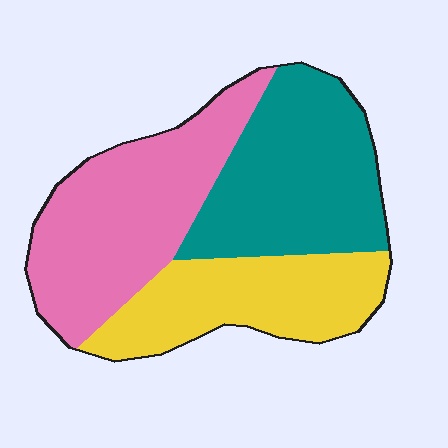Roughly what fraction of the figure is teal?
Teal covers around 35% of the figure.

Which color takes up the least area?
Yellow, at roughly 30%.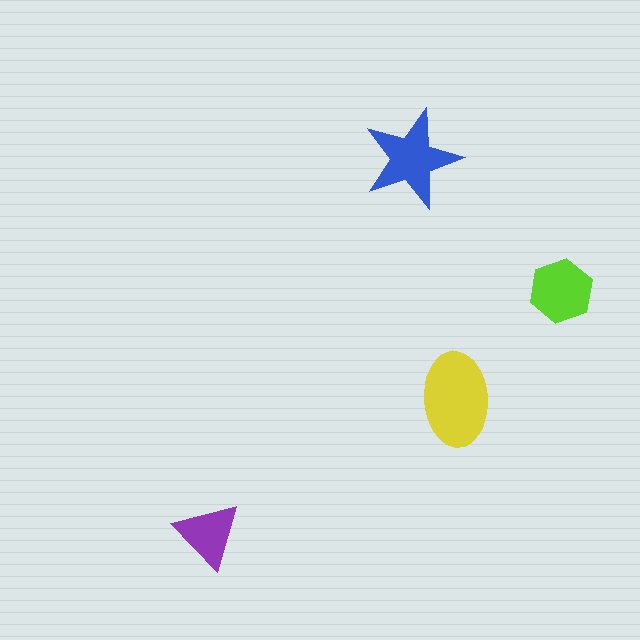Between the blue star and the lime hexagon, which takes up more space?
The blue star.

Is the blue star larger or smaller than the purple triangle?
Larger.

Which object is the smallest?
The purple triangle.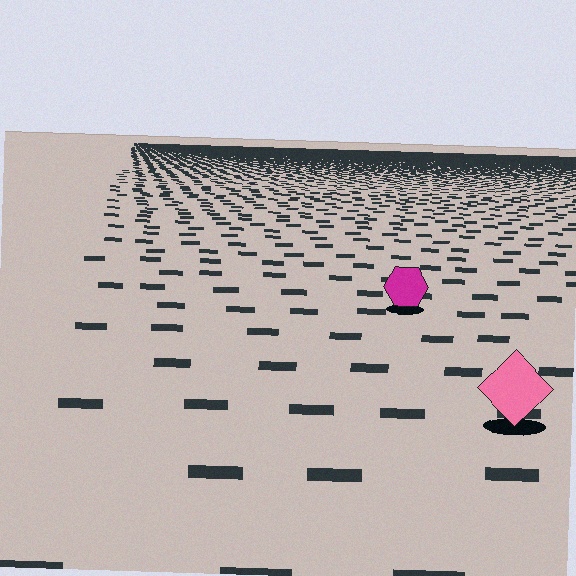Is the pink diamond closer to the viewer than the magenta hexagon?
Yes. The pink diamond is closer — you can tell from the texture gradient: the ground texture is coarser near it.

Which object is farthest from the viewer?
The magenta hexagon is farthest from the viewer. It appears smaller and the ground texture around it is denser.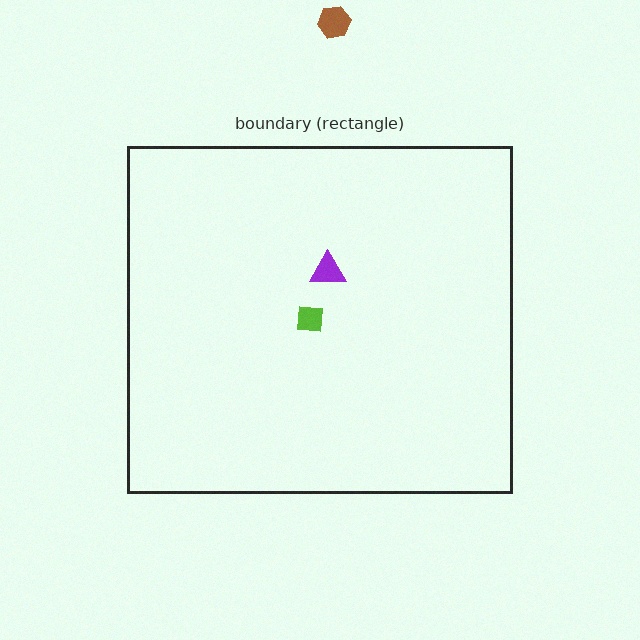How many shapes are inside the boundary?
2 inside, 1 outside.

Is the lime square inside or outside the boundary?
Inside.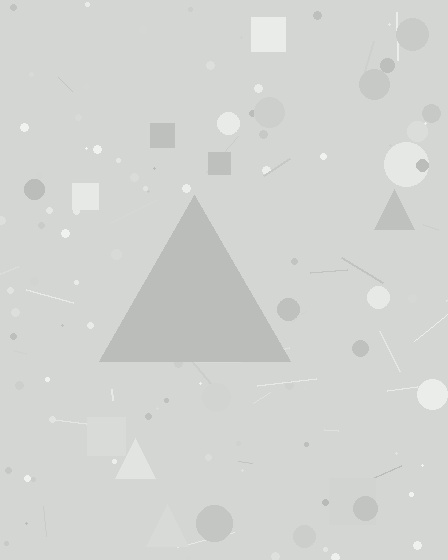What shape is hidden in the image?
A triangle is hidden in the image.